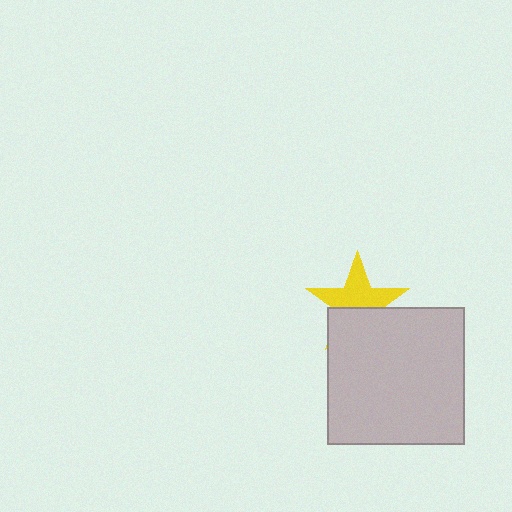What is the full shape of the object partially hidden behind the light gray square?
The partially hidden object is a yellow star.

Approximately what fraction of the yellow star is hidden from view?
Roughly 42% of the yellow star is hidden behind the light gray square.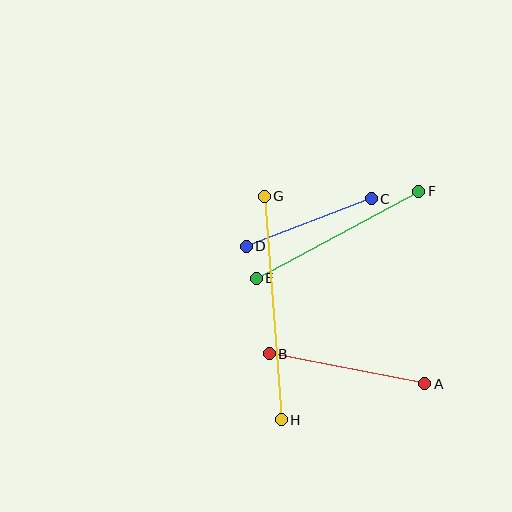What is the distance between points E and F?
The distance is approximately 185 pixels.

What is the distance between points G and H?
The distance is approximately 224 pixels.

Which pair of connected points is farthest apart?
Points G and H are farthest apart.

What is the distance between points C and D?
The distance is approximately 134 pixels.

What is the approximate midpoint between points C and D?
The midpoint is at approximately (309, 222) pixels.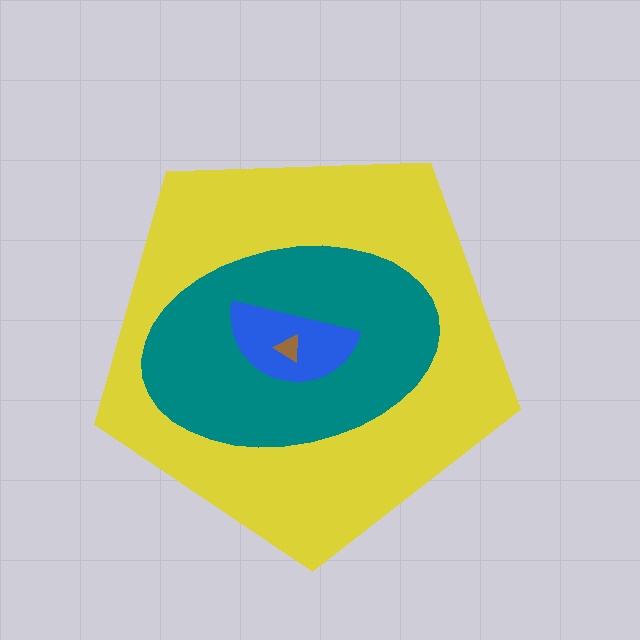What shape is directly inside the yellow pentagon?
The teal ellipse.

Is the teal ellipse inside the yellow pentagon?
Yes.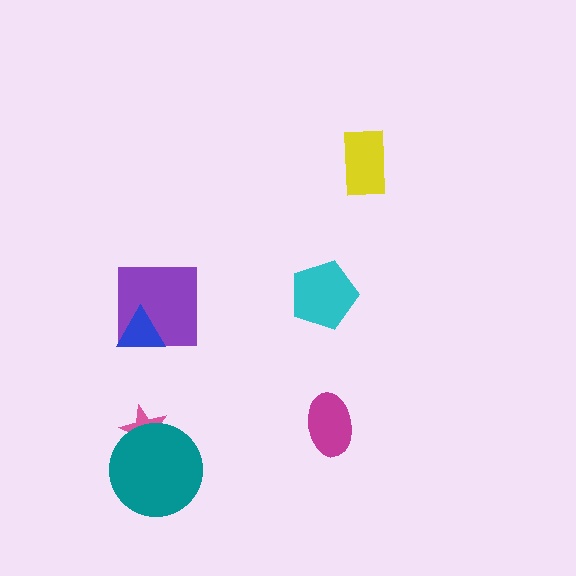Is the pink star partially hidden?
Yes, it is partially covered by another shape.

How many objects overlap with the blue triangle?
1 object overlaps with the blue triangle.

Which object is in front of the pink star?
The teal circle is in front of the pink star.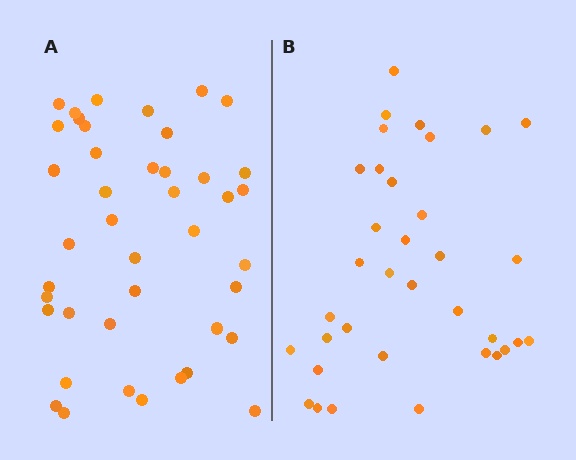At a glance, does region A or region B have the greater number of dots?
Region A (the left region) has more dots.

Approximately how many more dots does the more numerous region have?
Region A has roughly 8 or so more dots than region B.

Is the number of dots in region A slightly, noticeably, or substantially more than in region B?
Region A has only slightly more — the two regions are fairly close. The ratio is roughly 1.2 to 1.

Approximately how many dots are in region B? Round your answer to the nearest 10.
About 40 dots. (The exact count is 35, which rounds to 40.)